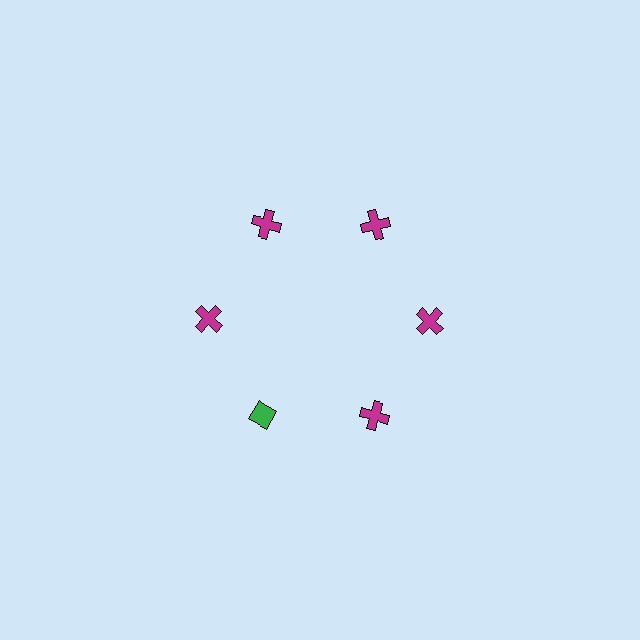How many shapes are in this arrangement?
There are 6 shapes arranged in a ring pattern.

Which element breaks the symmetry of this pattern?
The green diamond at roughly the 7 o'clock position breaks the symmetry. All other shapes are magenta crosses.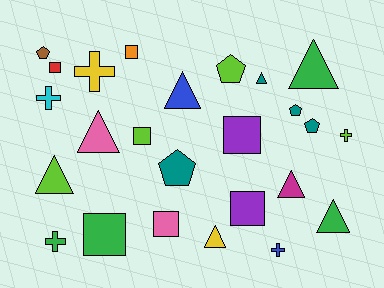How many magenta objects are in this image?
There is 1 magenta object.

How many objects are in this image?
There are 25 objects.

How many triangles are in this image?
There are 8 triangles.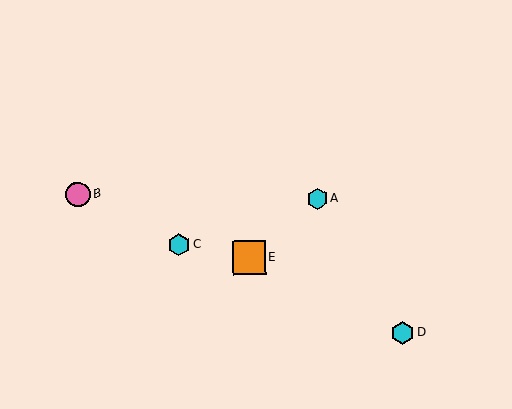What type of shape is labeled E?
Shape E is an orange square.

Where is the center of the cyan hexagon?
The center of the cyan hexagon is at (317, 199).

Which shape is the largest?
The orange square (labeled E) is the largest.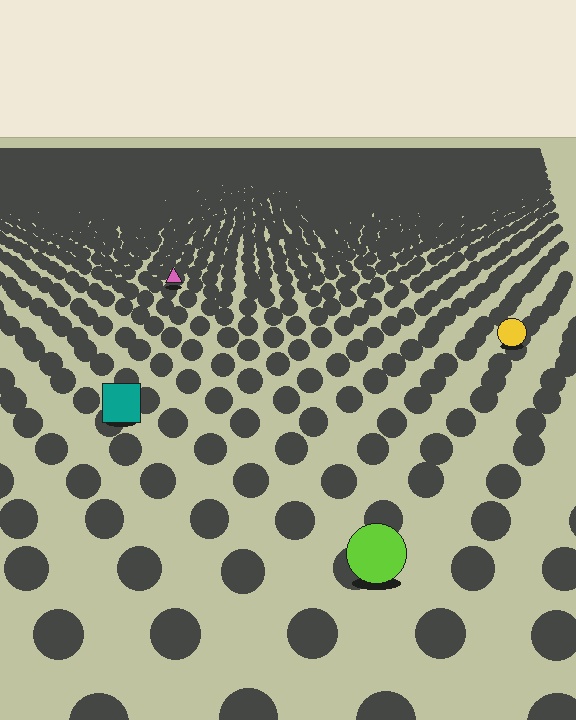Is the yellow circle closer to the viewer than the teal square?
No. The teal square is closer — you can tell from the texture gradient: the ground texture is coarser near it.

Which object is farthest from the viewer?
The pink triangle is farthest from the viewer. It appears smaller and the ground texture around it is denser.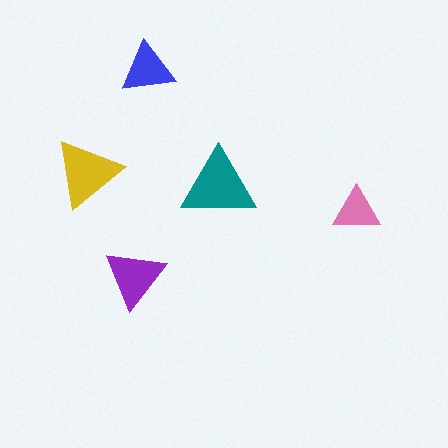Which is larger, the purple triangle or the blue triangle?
The purple one.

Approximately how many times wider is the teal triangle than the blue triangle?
About 1.5 times wider.